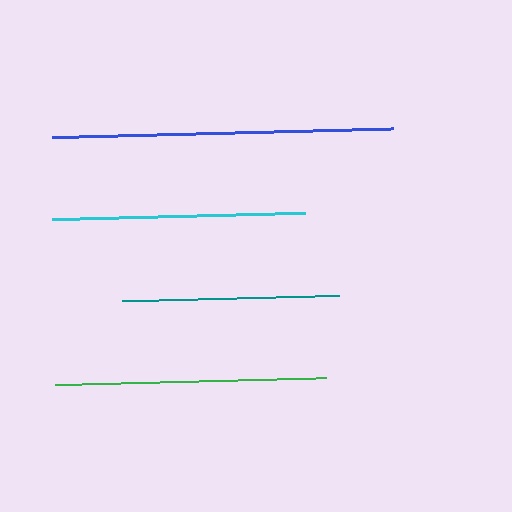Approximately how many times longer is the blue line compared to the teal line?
The blue line is approximately 1.6 times the length of the teal line.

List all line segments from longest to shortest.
From longest to shortest: blue, green, cyan, teal.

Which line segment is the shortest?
The teal line is the shortest at approximately 217 pixels.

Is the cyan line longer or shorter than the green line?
The green line is longer than the cyan line.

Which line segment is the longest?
The blue line is the longest at approximately 342 pixels.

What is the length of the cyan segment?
The cyan segment is approximately 253 pixels long.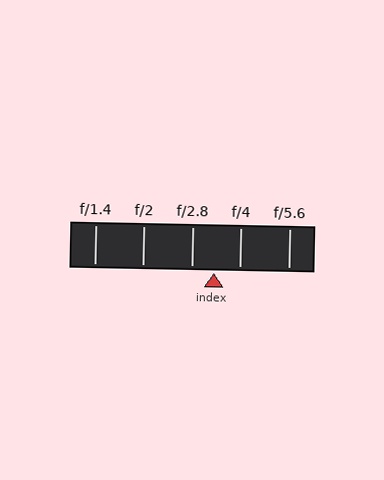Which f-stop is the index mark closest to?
The index mark is closest to f/2.8.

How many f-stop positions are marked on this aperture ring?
There are 5 f-stop positions marked.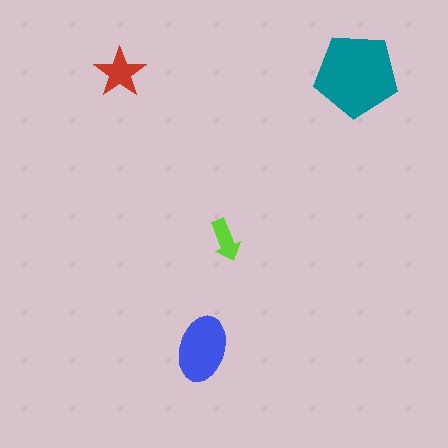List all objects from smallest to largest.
The lime arrow, the red star, the blue ellipse, the teal pentagon.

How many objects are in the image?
There are 4 objects in the image.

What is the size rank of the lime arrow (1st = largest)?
4th.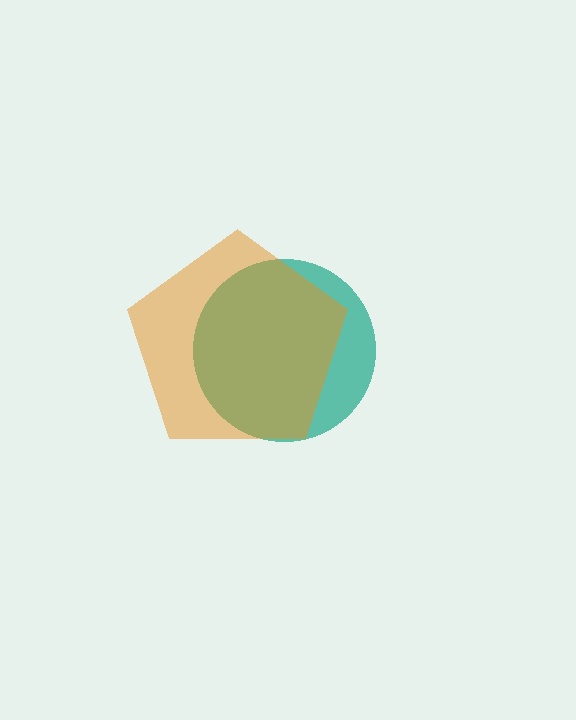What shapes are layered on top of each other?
The layered shapes are: a teal circle, an orange pentagon.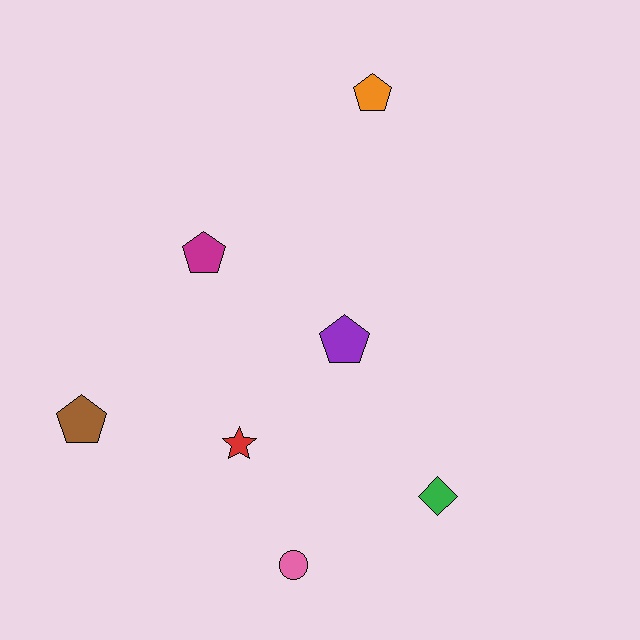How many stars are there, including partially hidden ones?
There is 1 star.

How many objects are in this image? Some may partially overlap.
There are 7 objects.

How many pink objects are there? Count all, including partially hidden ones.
There is 1 pink object.